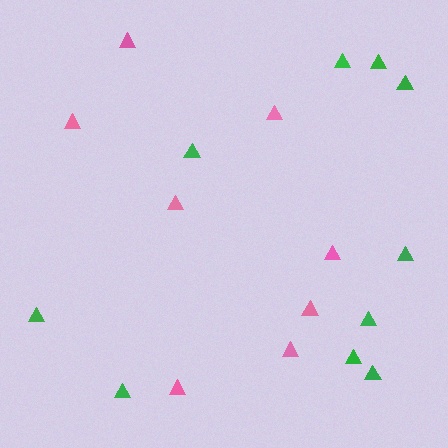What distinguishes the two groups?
There are 2 groups: one group of green triangles (10) and one group of pink triangles (8).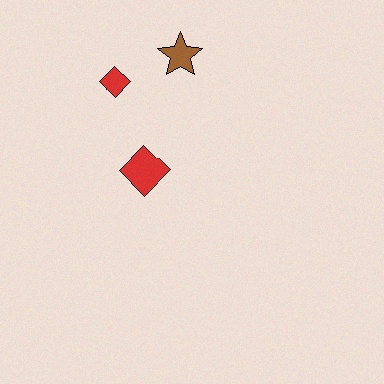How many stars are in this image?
There is 1 star.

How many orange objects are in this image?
There are no orange objects.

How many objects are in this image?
There are 3 objects.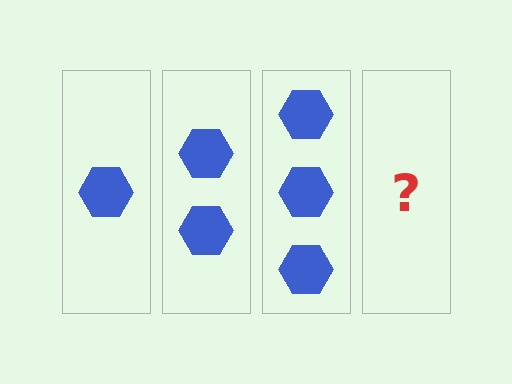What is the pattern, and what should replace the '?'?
The pattern is that each step adds one more hexagon. The '?' should be 4 hexagons.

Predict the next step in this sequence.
The next step is 4 hexagons.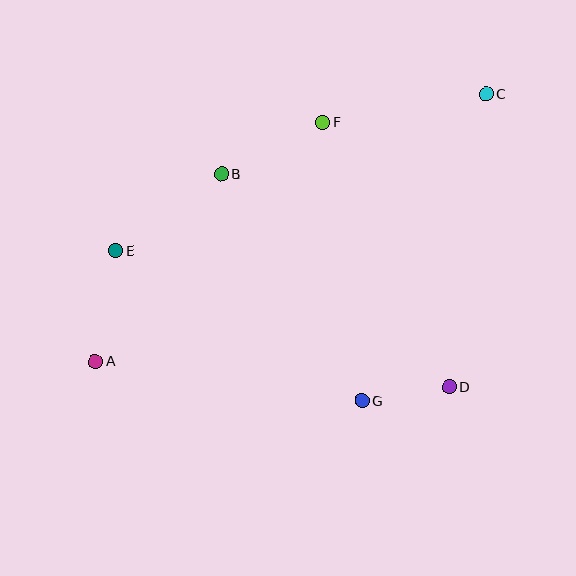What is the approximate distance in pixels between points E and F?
The distance between E and F is approximately 243 pixels.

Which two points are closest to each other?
Points D and G are closest to each other.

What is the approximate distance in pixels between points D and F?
The distance between D and F is approximately 293 pixels.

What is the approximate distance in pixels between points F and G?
The distance between F and G is approximately 281 pixels.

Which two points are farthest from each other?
Points A and C are farthest from each other.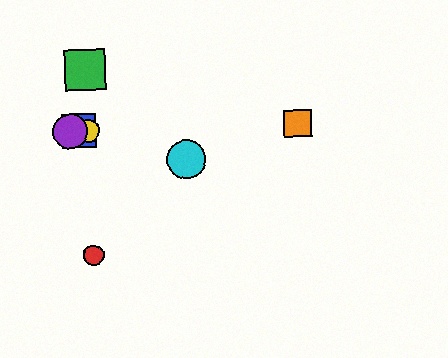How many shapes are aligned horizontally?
4 shapes (the blue square, the yellow circle, the purple circle, the orange square) are aligned horizontally.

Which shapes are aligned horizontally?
The blue square, the yellow circle, the purple circle, the orange square are aligned horizontally.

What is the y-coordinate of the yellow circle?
The yellow circle is at y≈131.